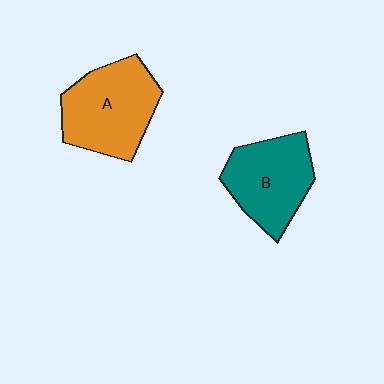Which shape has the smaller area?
Shape B (teal).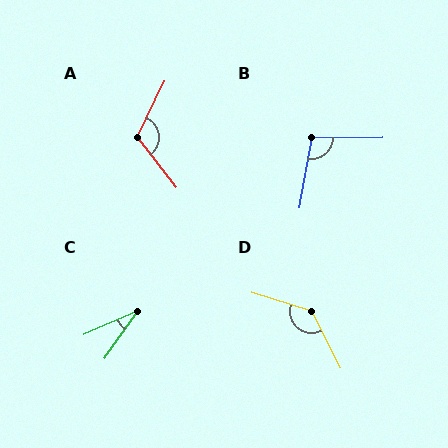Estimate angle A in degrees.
Approximately 116 degrees.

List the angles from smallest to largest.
C (31°), B (101°), A (116°), D (134°).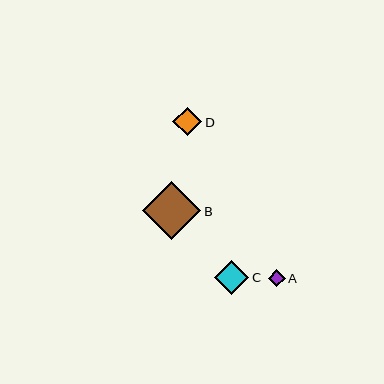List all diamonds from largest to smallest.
From largest to smallest: B, C, D, A.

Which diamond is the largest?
Diamond B is the largest with a size of approximately 58 pixels.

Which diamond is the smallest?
Diamond A is the smallest with a size of approximately 17 pixels.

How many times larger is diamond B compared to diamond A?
Diamond B is approximately 3.4 times the size of diamond A.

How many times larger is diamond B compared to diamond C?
Diamond B is approximately 1.7 times the size of diamond C.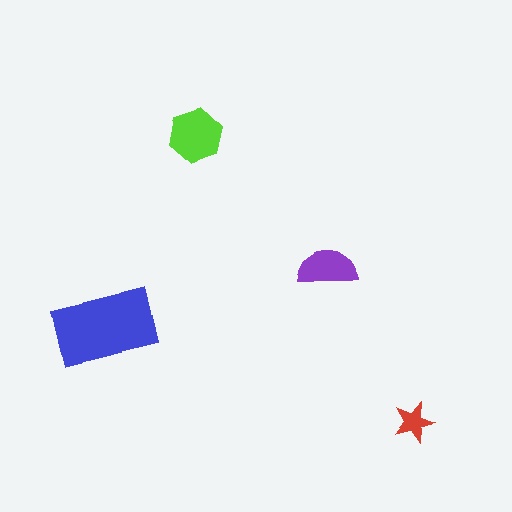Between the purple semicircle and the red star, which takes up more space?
The purple semicircle.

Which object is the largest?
The blue rectangle.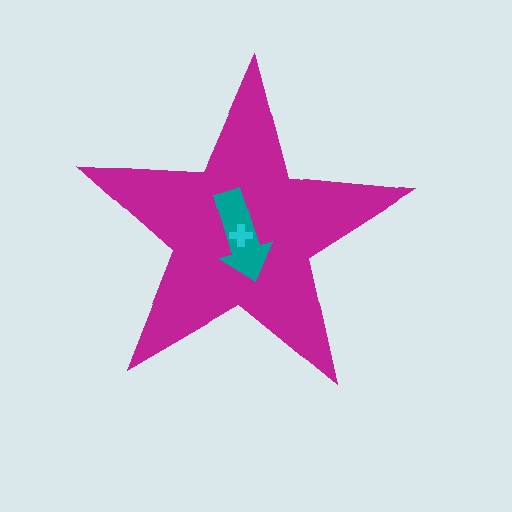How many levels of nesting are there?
3.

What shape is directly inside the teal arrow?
The cyan cross.